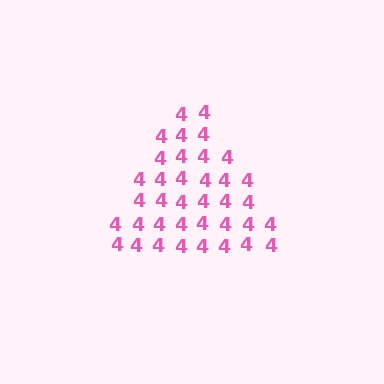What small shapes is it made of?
It is made of small digit 4's.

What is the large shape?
The large shape is a triangle.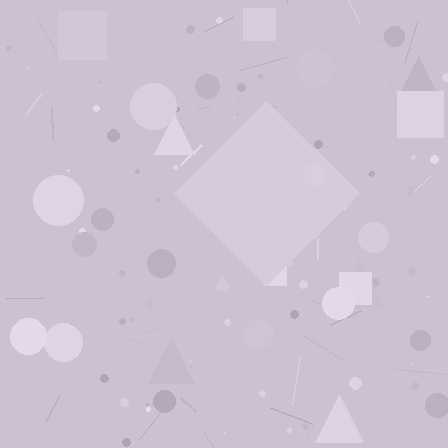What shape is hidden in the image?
A diamond is hidden in the image.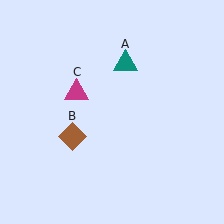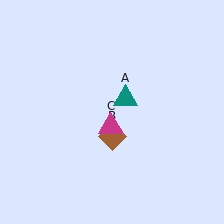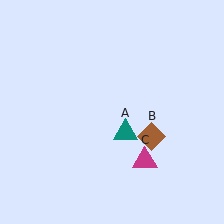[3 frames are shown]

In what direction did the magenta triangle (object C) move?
The magenta triangle (object C) moved down and to the right.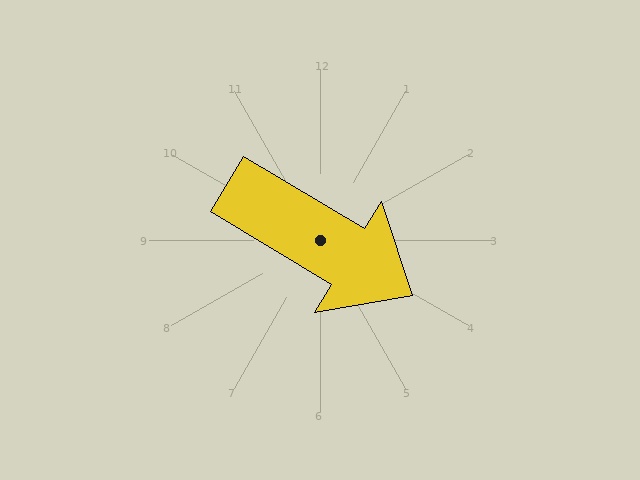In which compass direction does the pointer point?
Southeast.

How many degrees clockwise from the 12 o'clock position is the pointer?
Approximately 121 degrees.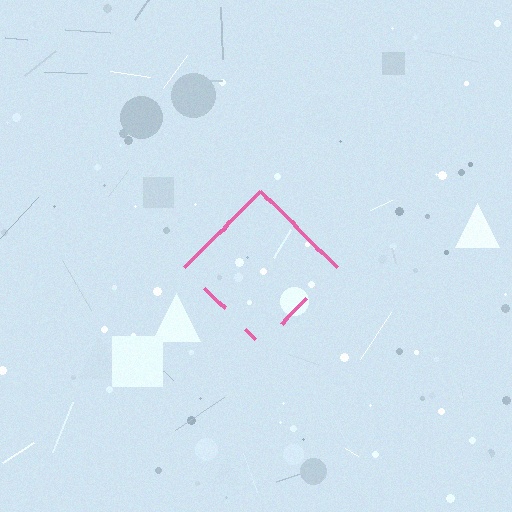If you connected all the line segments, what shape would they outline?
They would outline a diamond.